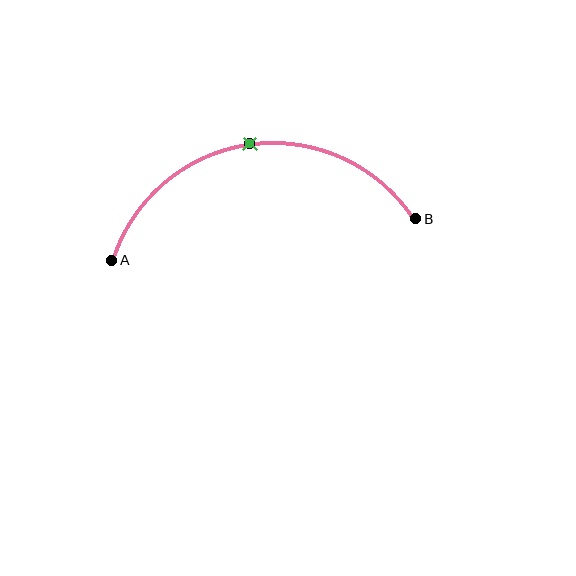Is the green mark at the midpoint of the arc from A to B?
Yes. The green mark lies on the arc at equal arc-length from both A and B — it is the arc midpoint.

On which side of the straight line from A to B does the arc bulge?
The arc bulges above the straight line connecting A and B.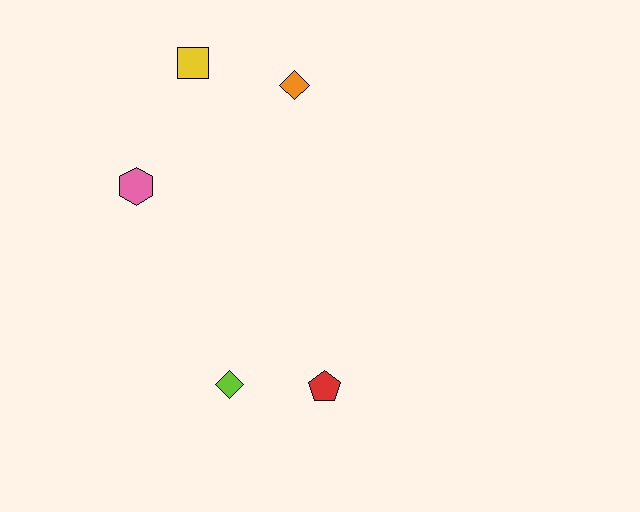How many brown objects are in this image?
There are no brown objects.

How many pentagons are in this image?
There is 1 pentagon.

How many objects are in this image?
There are 5 objects.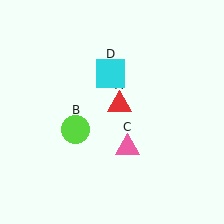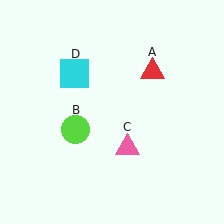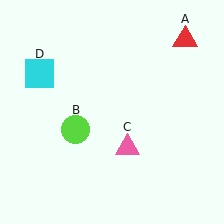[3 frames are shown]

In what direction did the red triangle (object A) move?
The red triangle (object A) moved up and to the right.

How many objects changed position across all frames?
2 objects changed position: red triangle (object A), cyan square (object D).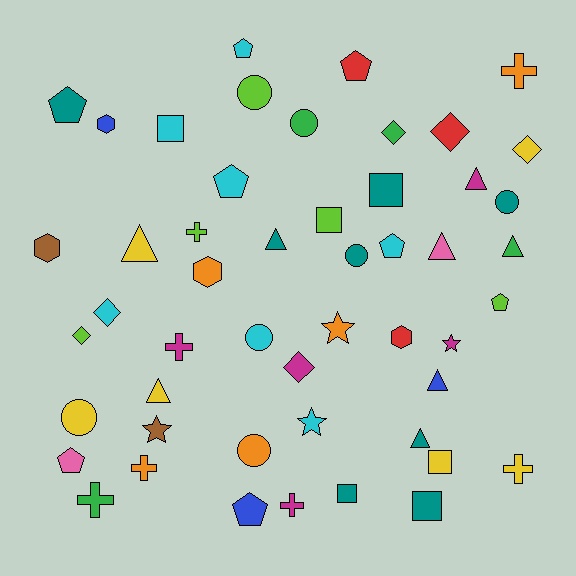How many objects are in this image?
There are 50 objects.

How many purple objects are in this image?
There are no purple objects.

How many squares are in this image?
There are 6 squares.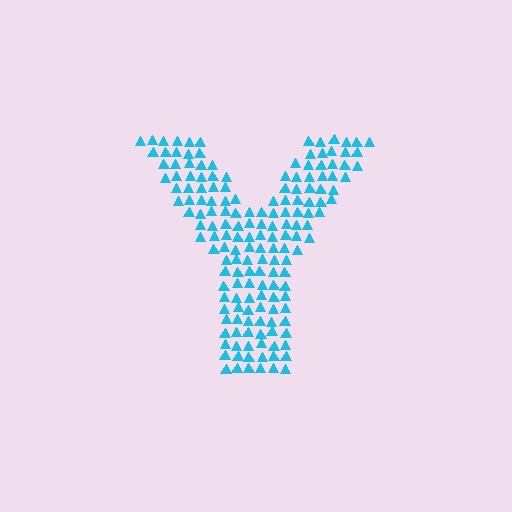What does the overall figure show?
The overall figure shows the letter Y.